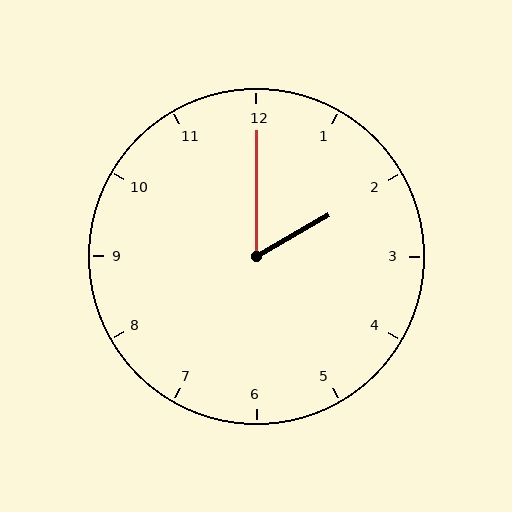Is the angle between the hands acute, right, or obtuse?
It is acute.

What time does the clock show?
2:00.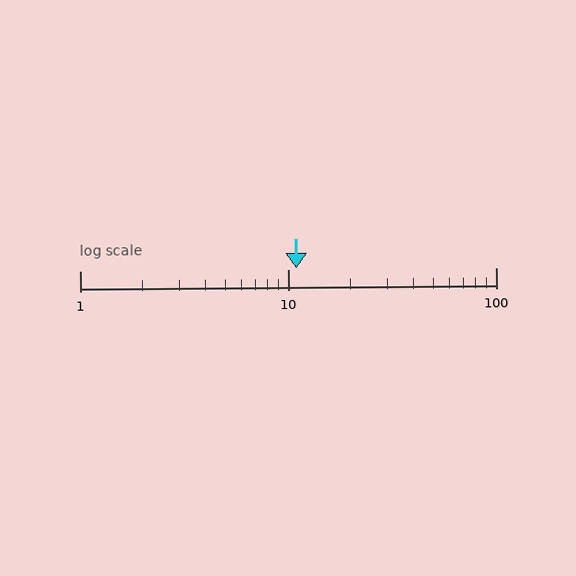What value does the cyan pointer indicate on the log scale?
The pointer indicates approximately 11.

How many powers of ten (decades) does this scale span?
The scale spans 2 decades, from 1 to 100.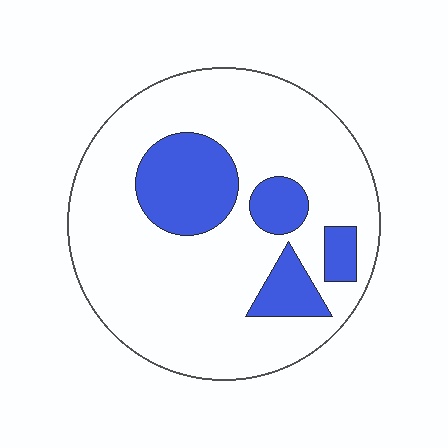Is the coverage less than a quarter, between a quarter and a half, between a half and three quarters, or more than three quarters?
Less than a quarter.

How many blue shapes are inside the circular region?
4.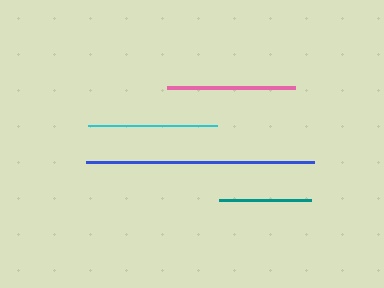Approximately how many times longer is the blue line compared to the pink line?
The blue line is approximately 1.8 times the length of the pink line.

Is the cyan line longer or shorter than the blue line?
The blue line is longer than the cyan line.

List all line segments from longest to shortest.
From longest to shortest: blue, cyan, pink, teal.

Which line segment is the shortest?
The teal line is the shortest at approximately 92 pixels.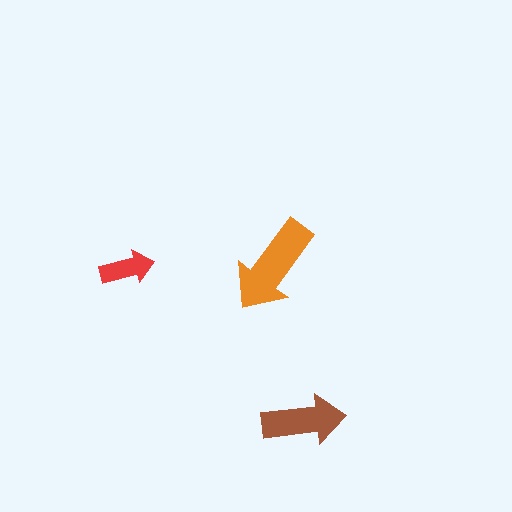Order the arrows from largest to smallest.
the orange one, the brown one, the red one.